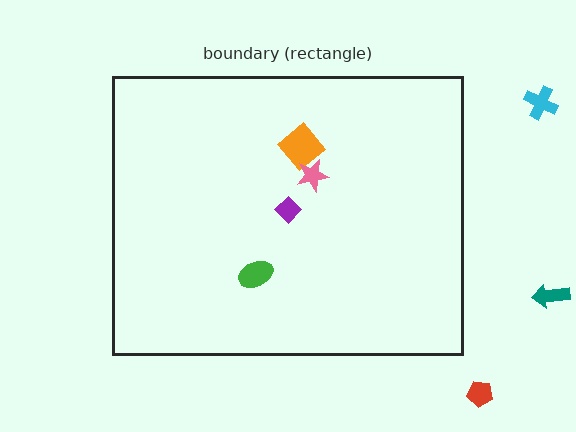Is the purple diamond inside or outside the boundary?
Inside.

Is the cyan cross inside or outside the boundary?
Outside.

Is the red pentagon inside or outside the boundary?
Outside.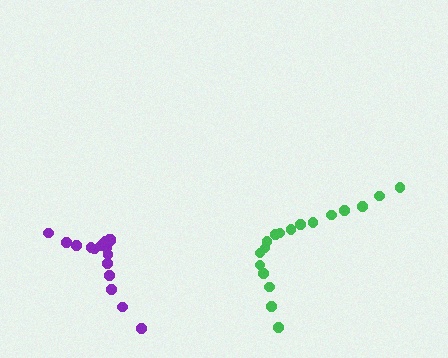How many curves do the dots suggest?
There are 2 distinct paths.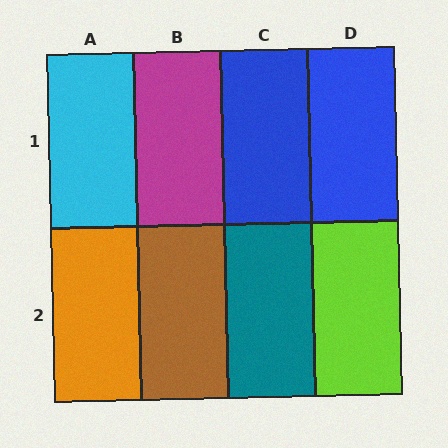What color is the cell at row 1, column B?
Magenta.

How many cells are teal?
1 cell is teal.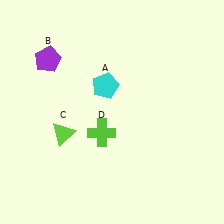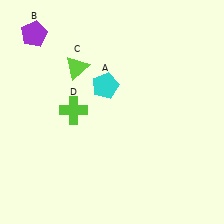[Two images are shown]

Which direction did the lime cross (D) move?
The lime cross (D) moved left.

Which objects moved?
The objects that moved are: the purple pentagon (B), the lime triangle (C), the lime cross (D).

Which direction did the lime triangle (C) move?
The lime triangle (C) moved up.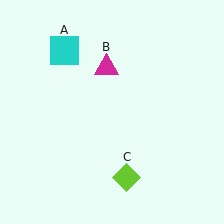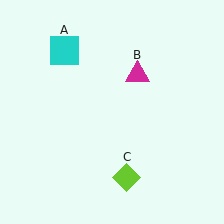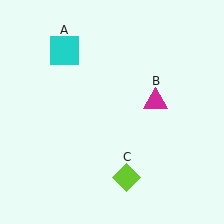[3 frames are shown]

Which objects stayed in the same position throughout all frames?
Cyan square (object A) and lime diamond (object C) remained stationary.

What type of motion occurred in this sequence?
The magenta triangle (object B) rotated clockwise around the center of the scene.